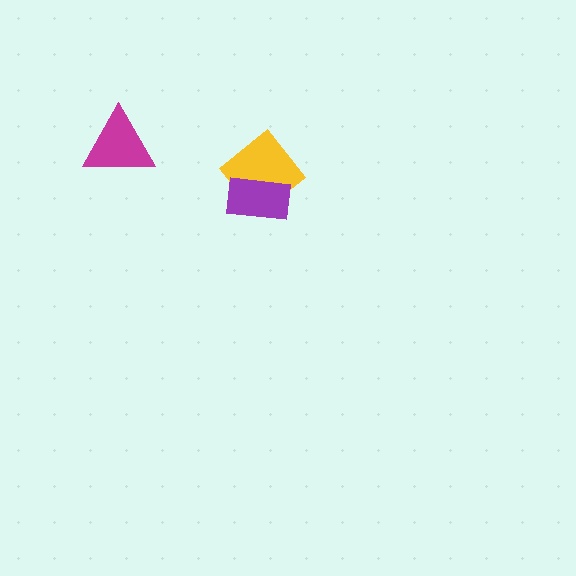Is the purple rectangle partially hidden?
No, no other shape covers it.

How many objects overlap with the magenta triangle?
0 objects overlap with the magenta triangle.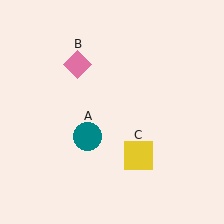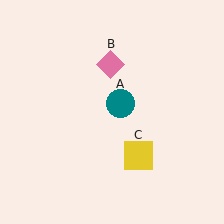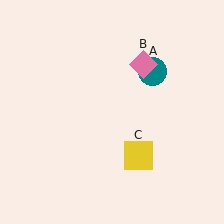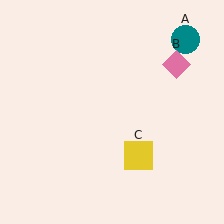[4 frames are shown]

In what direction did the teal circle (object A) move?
The teal circle (object A) moved up and to the right.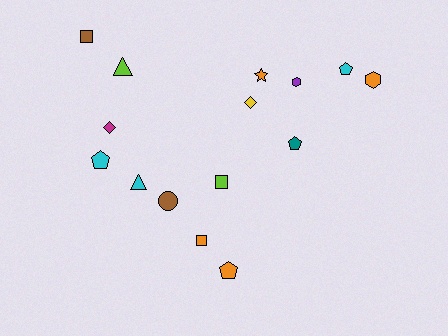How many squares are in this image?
There are 3 squares.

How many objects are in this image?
There are 15 objects.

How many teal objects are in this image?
There is 1 teal object.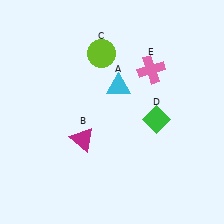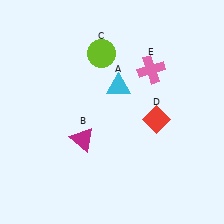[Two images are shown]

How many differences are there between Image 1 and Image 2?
There is 1 difference between the two images.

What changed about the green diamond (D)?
In Image 1, D is green. In Image 2, it changed to red.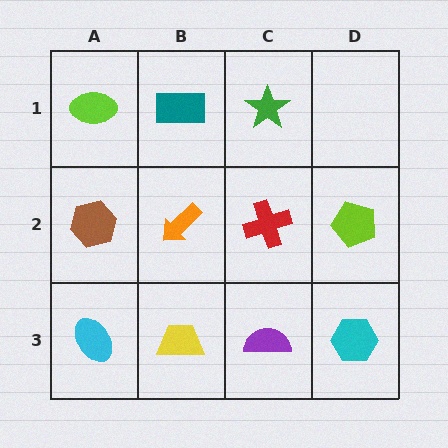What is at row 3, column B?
A yellow trapezoid.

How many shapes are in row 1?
3 shapes.